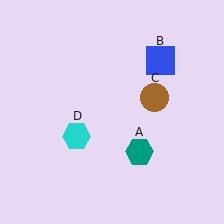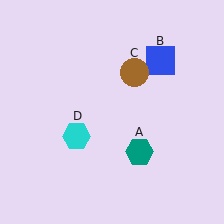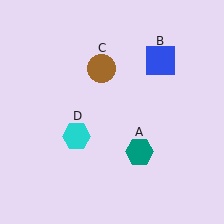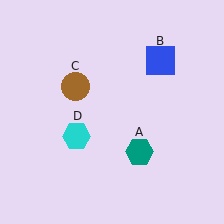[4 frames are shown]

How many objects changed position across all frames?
1 object changed position: brown circle (object C).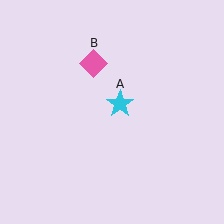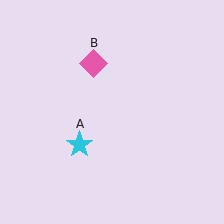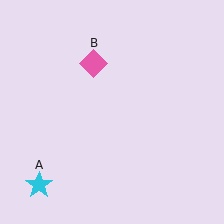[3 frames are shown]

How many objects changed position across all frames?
1 object changed position: cyan star (object A).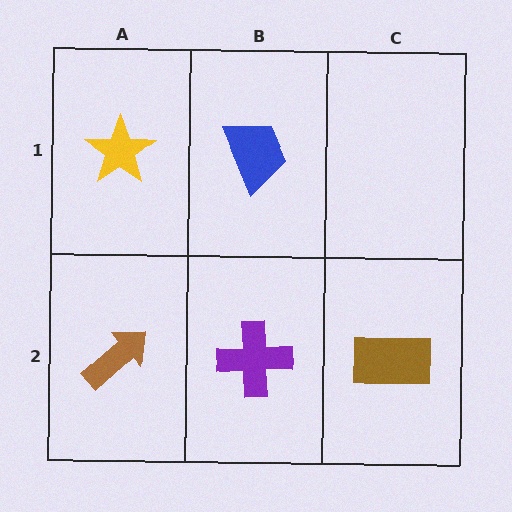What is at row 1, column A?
A yellow star.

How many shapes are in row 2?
3 shapes.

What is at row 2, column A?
A brown arrow.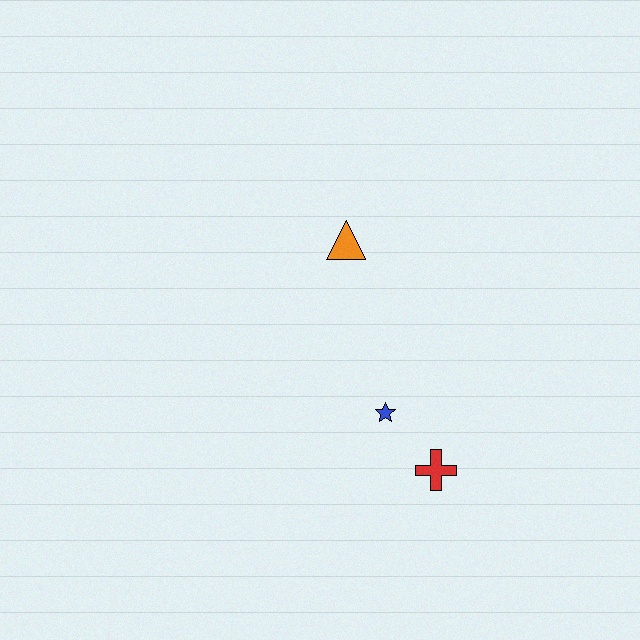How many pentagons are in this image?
There are no pentagons.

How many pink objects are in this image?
There are no pink objects.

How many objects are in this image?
There are 3 objects.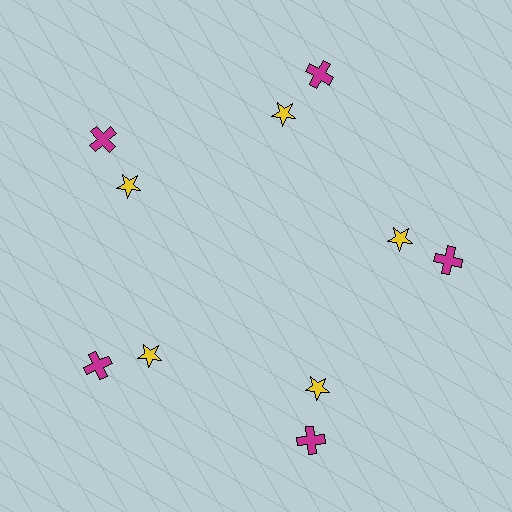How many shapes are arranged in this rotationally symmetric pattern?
There are 10 shapes, arranged in 5 groups of 2.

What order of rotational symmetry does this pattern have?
This pattern has 5-fold rotational symmetry.